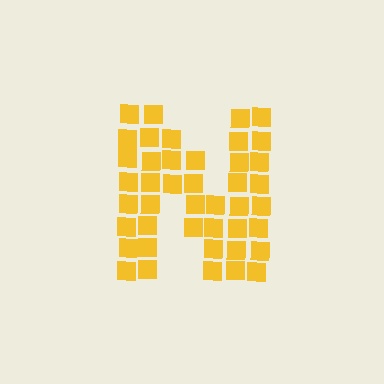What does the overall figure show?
The overall figure shows the letter N.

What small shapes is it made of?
It is made of small squares.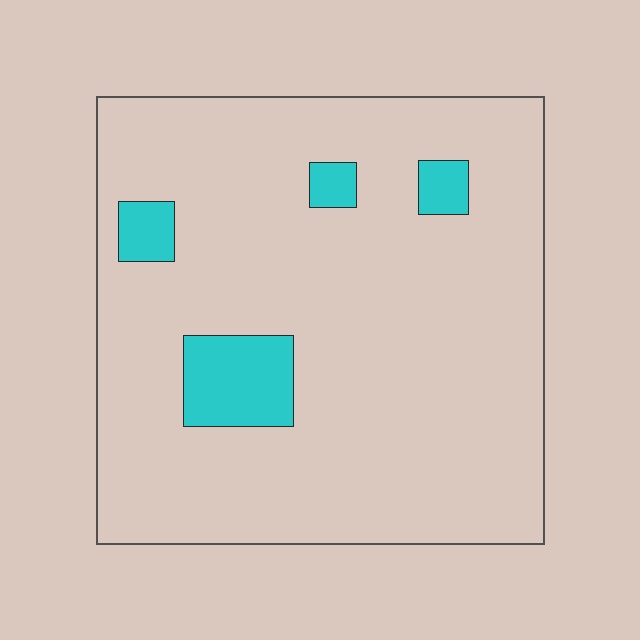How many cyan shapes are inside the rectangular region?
4.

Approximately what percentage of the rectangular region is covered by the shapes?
Approximately 10%.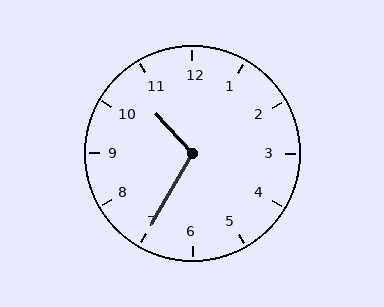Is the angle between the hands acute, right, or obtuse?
It is obtuse.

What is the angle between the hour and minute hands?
Approximately 108 degrees.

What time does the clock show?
10:35.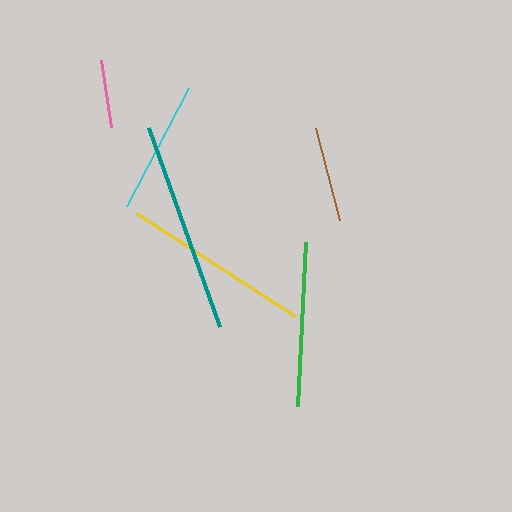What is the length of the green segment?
The green segment is approximately 164 pixels long.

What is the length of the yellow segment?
The yellow segment is approximately 190 pixels long.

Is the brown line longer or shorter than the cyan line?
The cyan line is longer than the brown line.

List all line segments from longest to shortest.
From longest to shortest: teal, yellow, green, cyan, brown, pink.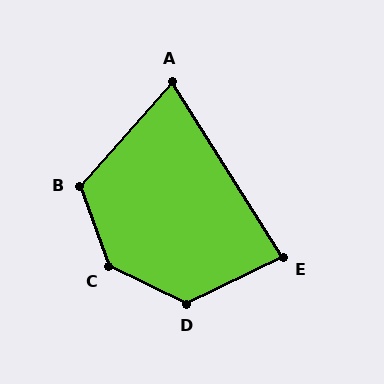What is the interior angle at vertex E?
Approximately 84 degrees (acute).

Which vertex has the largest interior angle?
C, at approximately 135 degrees.